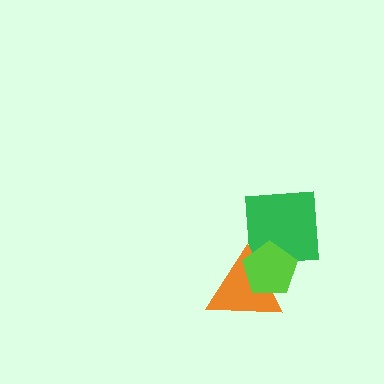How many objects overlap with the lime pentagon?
2 objects overlap with the lime pentagon.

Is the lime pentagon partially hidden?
No, no other shape covers it.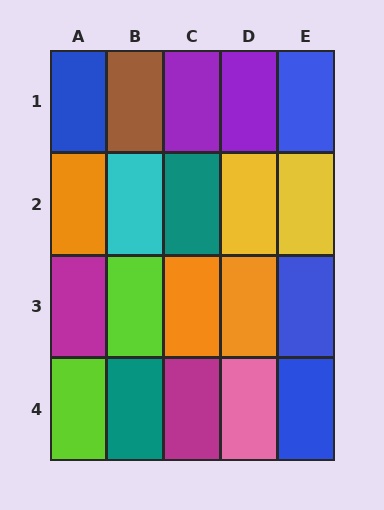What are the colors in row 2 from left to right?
Orange, cyan, teal, yellow, yellow.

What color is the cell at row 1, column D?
Purple.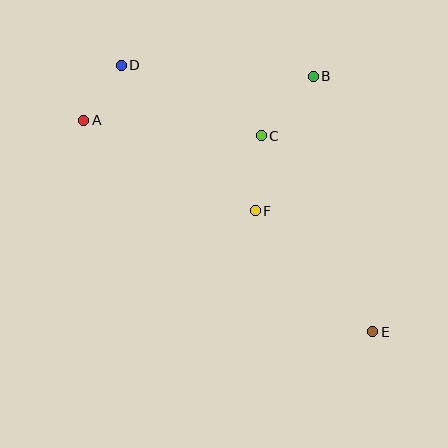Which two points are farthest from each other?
Points D and E are farthest from each other.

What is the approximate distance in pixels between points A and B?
The distance between A and B is approximately 234 pixels.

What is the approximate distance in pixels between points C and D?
The distance between C and D is approximately 156 pixels.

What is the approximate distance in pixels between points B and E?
The distance between B and E is approximately 263 pixels.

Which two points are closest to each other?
Points A and D are closest to each other.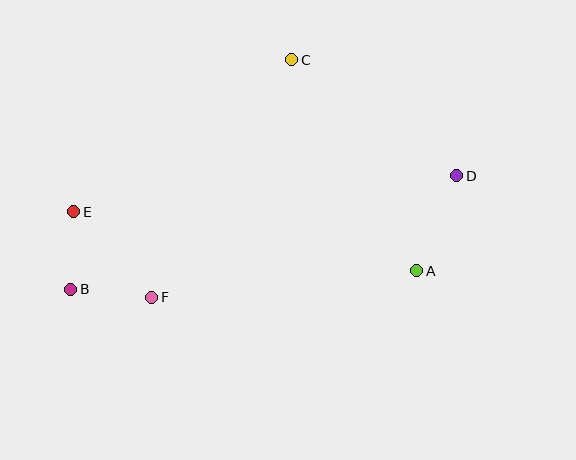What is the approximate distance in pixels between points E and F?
The distance between E and F is approximately 116 pixels.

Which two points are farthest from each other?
Points B and D are farthest from each other.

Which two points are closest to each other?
Points B and E are closest to each other.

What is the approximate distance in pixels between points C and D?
The distance between C and D is approximately 202 pixels.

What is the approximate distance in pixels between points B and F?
The distance between B and F is approximately 81 pixels.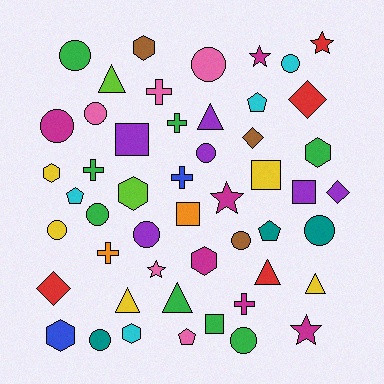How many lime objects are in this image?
There are 2 lime objects.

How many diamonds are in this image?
There are 4 diamonds.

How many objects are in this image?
There are 50 objects.